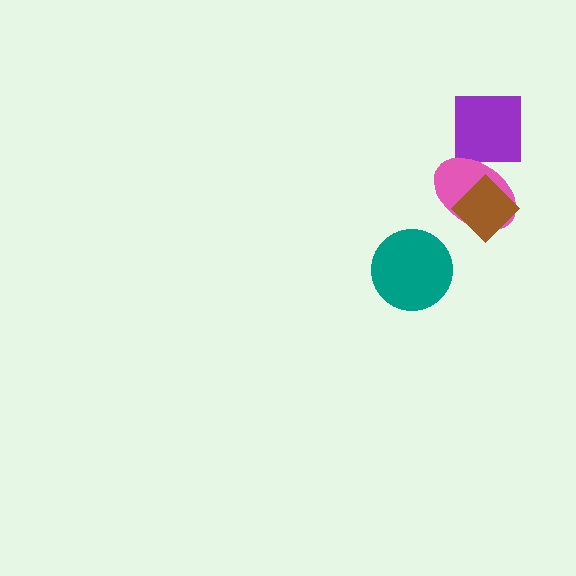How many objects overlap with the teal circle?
0 objects overlap with the teal circle.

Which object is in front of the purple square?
The pink ellipse is in front of the purple square.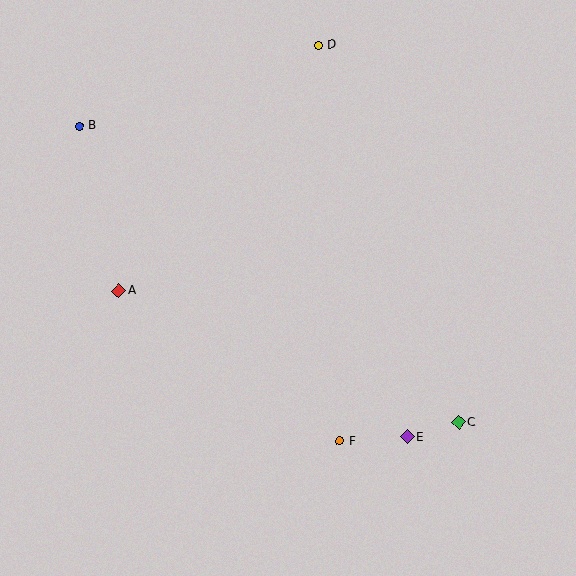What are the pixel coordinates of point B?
Point B is at (79, 126).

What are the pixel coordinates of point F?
Point F is at (340, 441).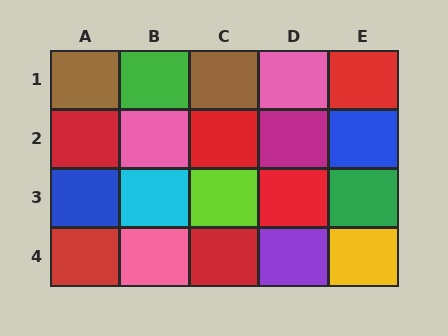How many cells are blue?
2 cells are blue.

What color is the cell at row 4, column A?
Red.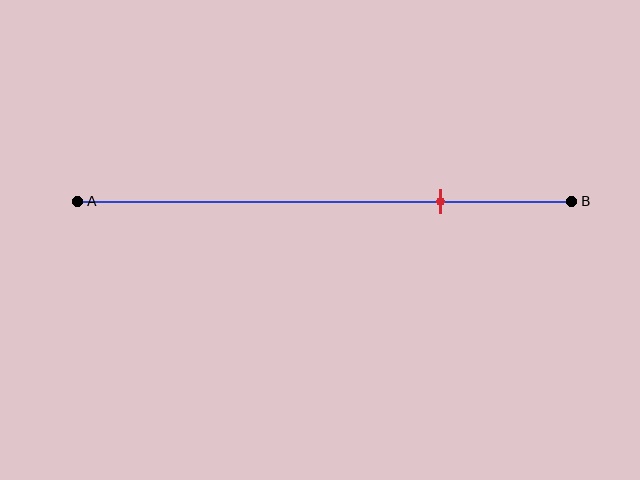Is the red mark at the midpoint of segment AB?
No, the mark is at about 75% from A, not at the 50% midpoint.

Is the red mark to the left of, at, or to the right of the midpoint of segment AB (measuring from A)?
The red mark is to the right of the midpoint of segment AB.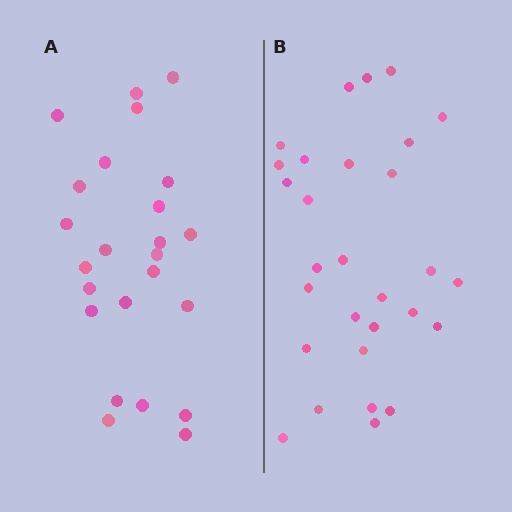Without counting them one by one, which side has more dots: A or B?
Region B (the right region) has more dots.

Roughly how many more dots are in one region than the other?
Region B has about 5 more dots than region A.